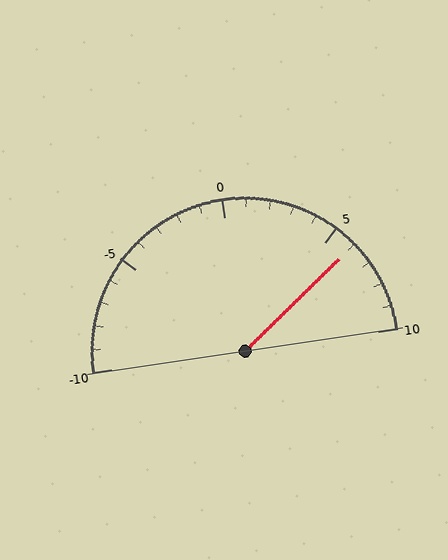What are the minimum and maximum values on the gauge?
The gauge ranges from -10 to 10.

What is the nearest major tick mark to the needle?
The nearest major tick mark is 5.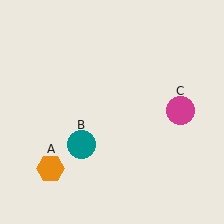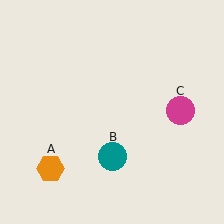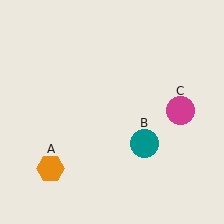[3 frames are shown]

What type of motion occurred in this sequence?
The teal circle (object B) rotated counterclockwise around the center of the scene.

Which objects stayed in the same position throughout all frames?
Orange hexagon (object A) and magenta circle (object C) remained stationary.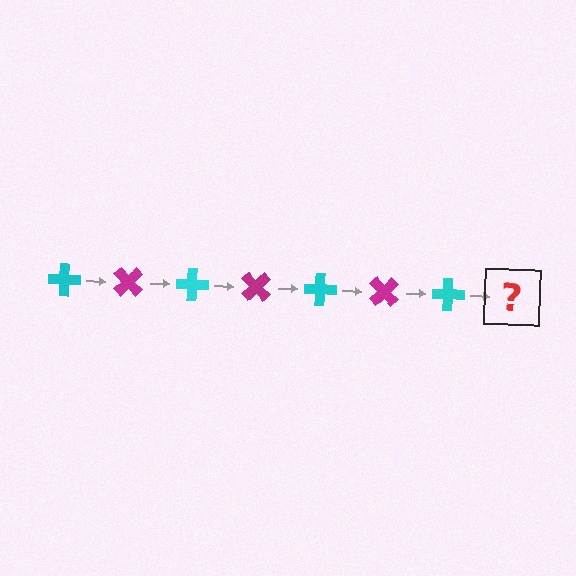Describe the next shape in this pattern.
It should be a magenta cross, rotated 315 degrees from the start.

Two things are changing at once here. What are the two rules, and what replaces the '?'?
The two rules are that it rotates 45 degrees each step and the color cycles through cyan and magenta. The '?' should be a magenta cross, rotated 315 degrees from the start.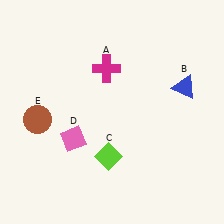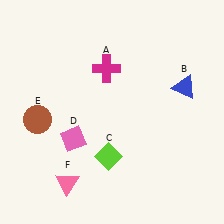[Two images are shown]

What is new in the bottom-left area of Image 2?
A pink triangle (F) was added in the bottom-left area of Image 2.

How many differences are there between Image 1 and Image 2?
There is 1 difference between the two images.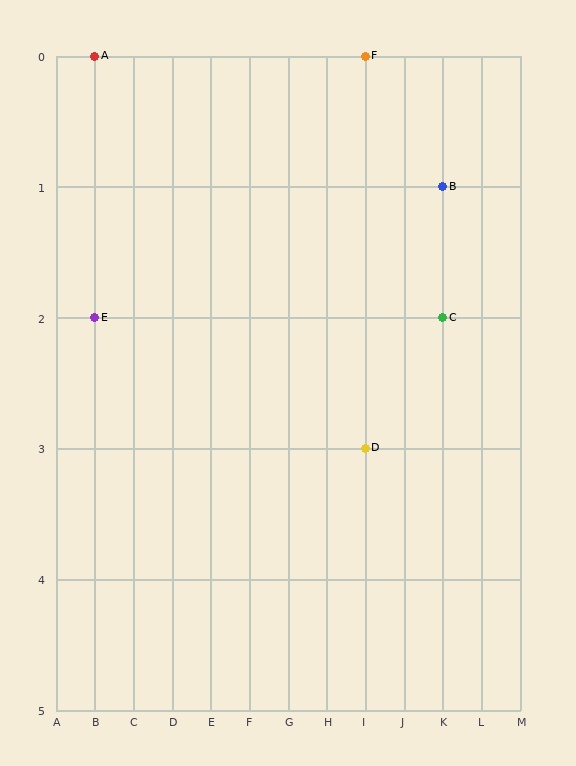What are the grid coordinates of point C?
Point C is at grid coordinates (K, 2).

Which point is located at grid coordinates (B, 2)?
Point E is at (B, 2).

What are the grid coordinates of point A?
Point A is at grid coordinates (B, 0).